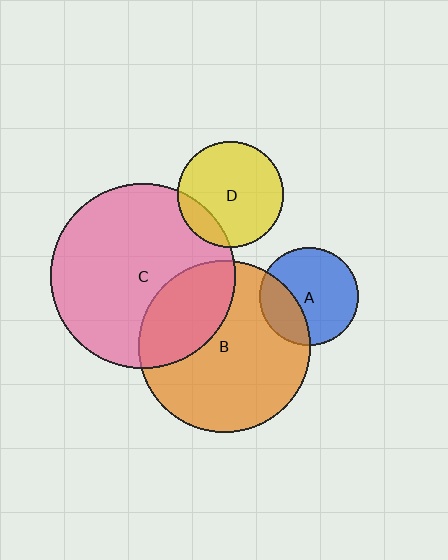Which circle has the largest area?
Circle C (pink).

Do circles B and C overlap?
Yes.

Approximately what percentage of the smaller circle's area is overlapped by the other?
Approximately 30%.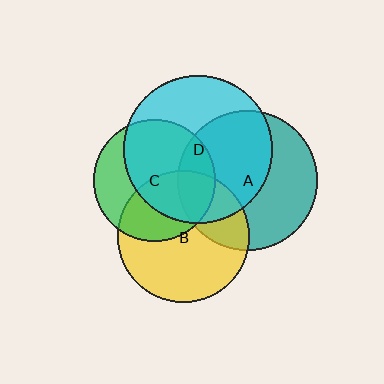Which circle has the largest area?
Circle D (cyan).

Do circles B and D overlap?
Yes.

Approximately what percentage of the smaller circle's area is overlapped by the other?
Approximately 30%.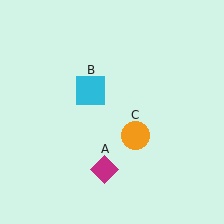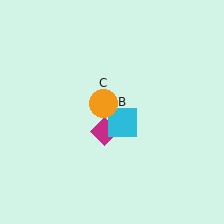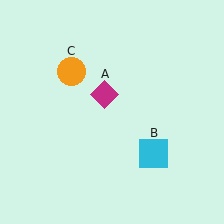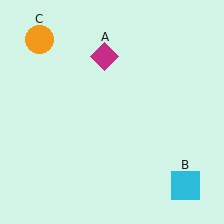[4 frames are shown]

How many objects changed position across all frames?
3 objects changed position: magenta diamond (object A), cyan square (object B), orange circle (object C).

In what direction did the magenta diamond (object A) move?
The magenta diamond (object A) moved up.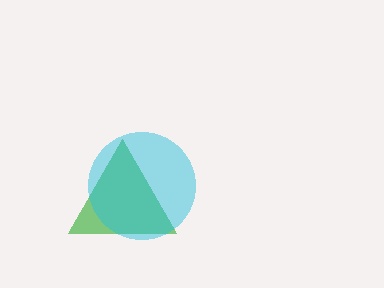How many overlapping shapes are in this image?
There are 2 overlapping shapes in the image.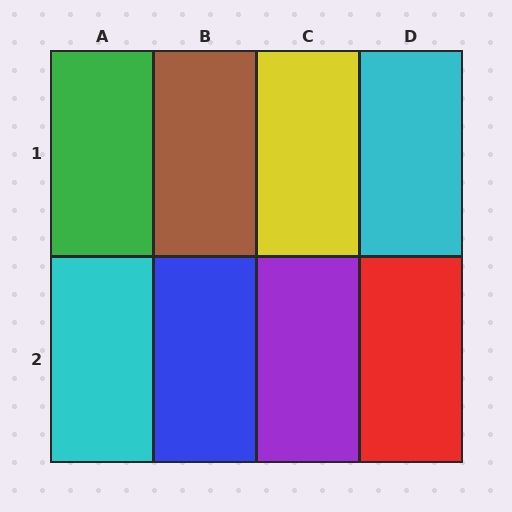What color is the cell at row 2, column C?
Purple.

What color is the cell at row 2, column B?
Blue.